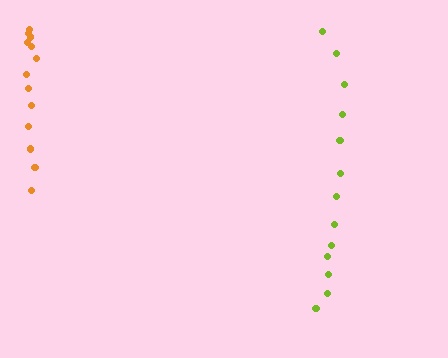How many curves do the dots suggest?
There are 2 distinct paths.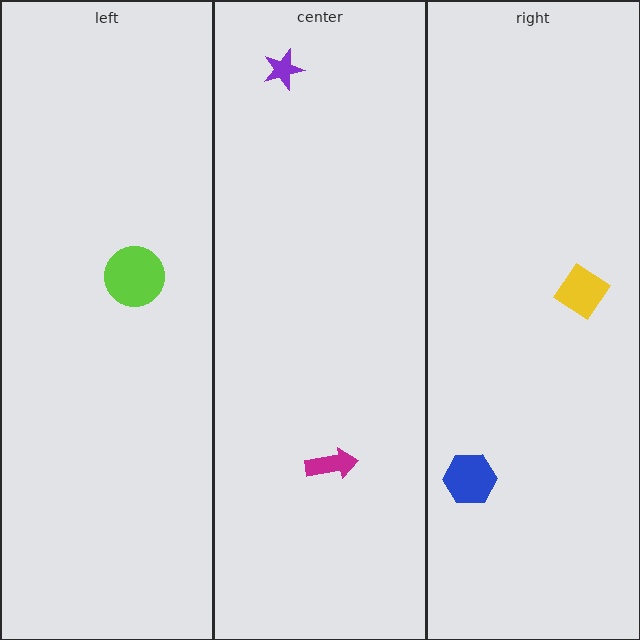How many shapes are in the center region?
2.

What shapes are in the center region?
The purple star, the magenta arrow.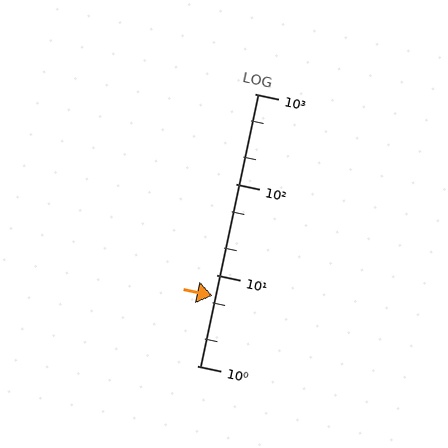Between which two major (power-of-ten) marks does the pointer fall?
The pointer is between 1 and 10.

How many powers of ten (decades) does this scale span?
The scale spans 3 decades, from 1 to 1000.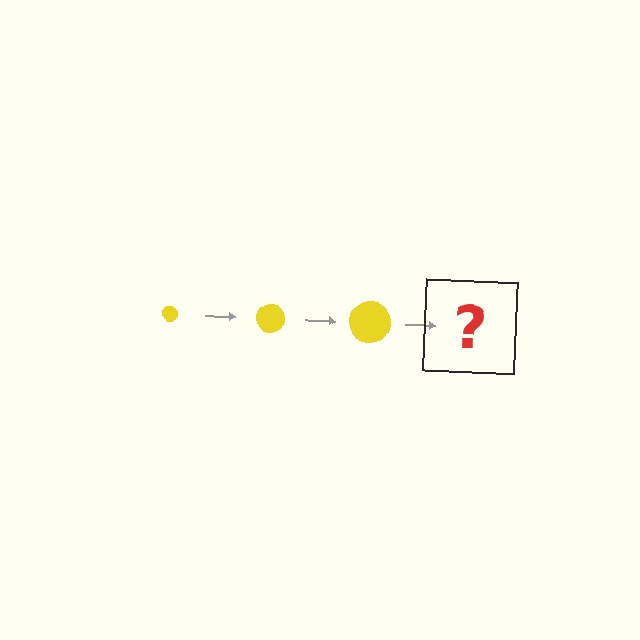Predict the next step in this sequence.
The next step is a yellow circle, larger than the previous one.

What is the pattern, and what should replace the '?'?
The pattern is that the circle gets progressively larger each step. The '?' should be a yellow circle, larger than the previous one.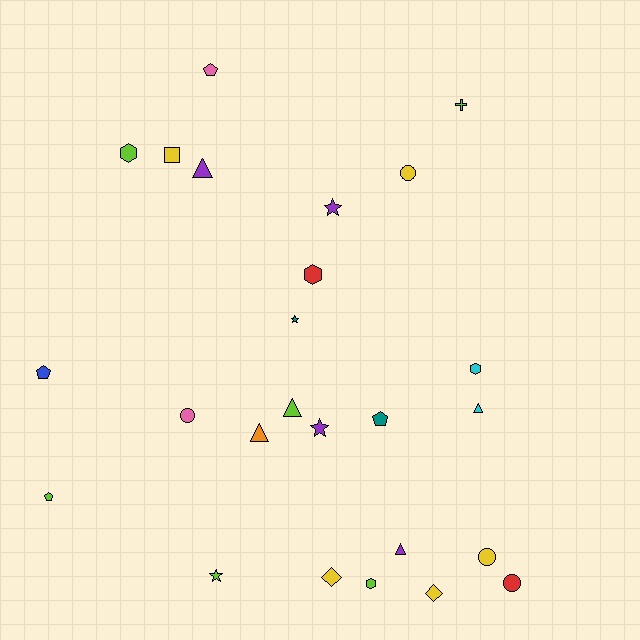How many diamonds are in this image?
There are 2 diamonds.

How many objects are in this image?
There are 25 objects.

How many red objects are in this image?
There are 2 red objects.